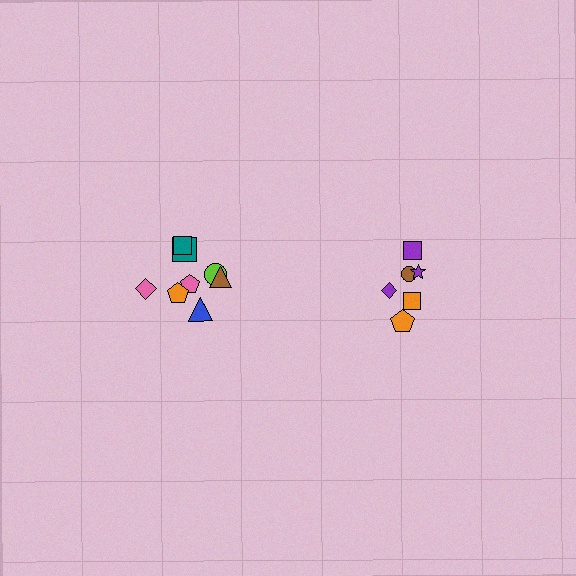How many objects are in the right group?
There are 6 objects.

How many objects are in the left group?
There are 8 objects.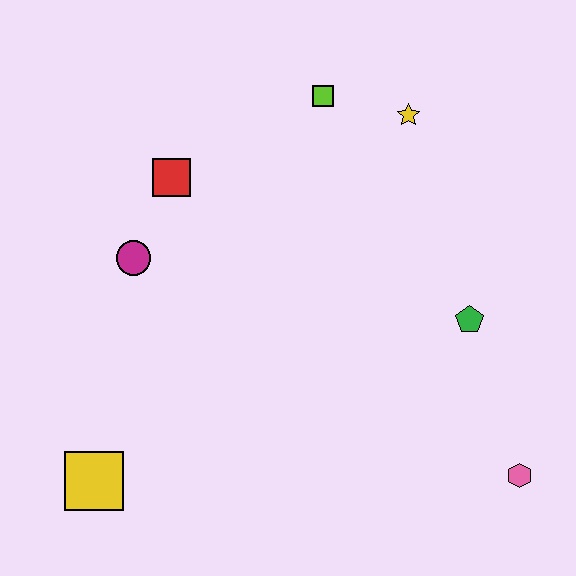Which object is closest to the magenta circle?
The red square is closest to the magenta circle.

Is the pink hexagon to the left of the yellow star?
No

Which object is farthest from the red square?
The pink hexagon is farthest from the red square.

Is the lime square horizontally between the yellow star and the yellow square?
Yes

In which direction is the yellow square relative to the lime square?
The yellow square is below the lime square.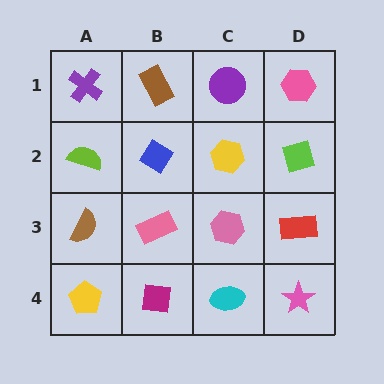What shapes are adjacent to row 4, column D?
A red rectangle (row 3, column D), a cyan ellipse (row 4, column C).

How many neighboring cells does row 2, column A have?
3.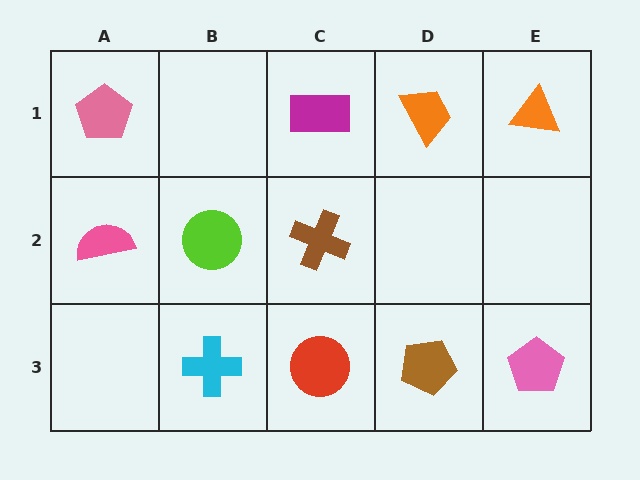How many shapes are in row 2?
3 shapes.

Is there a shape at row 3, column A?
No, that cell is empty.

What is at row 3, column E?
A pink pentagon.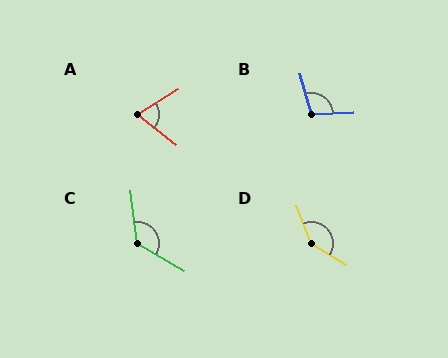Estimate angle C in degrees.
Approximately 127 degrees.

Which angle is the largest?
D, at approximately 143 degrees.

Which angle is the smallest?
A, at approximately 70 degrees.